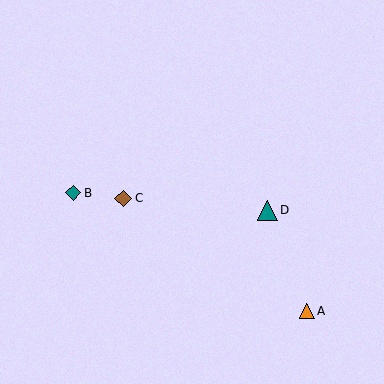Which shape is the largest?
The teal triangle (labeled D) is the largest.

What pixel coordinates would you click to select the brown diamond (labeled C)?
Click at (123, 198) to select the brown diamond C.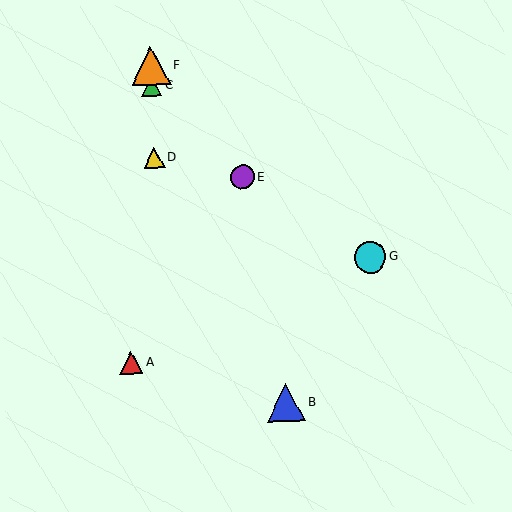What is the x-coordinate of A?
Object A is at x≈131.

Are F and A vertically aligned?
No, F is at x≈151 and A is at x≈131.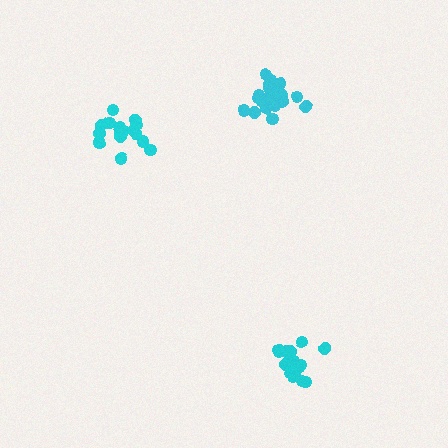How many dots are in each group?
Group 1: 20 dots, Group 2: 17 dots, Group 3: 17 dots (54 total).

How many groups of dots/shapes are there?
There are 3 groups.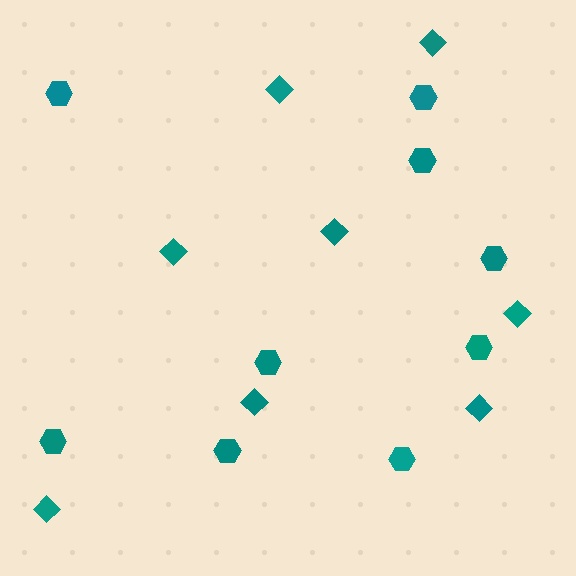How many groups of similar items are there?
There are 2 groups: one group of diamonds (8) and one group of hexagons (9).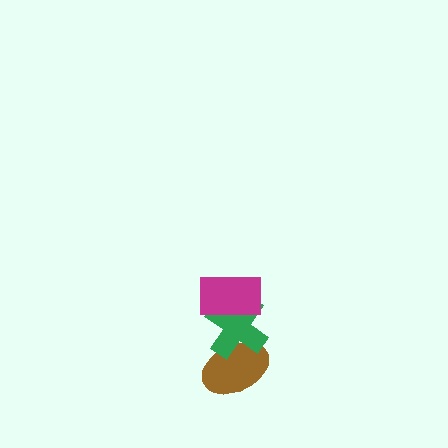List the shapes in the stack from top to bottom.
From top to bottom: the magenta rectangle, the green cross, the brown ellipse.